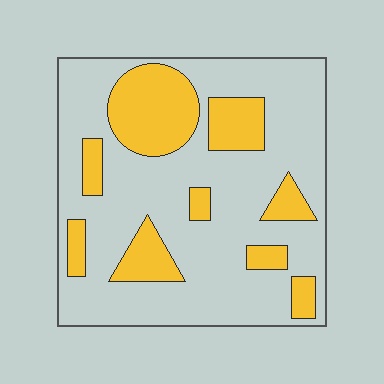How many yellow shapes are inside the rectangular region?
9.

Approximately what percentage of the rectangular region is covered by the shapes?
Approximately 25%.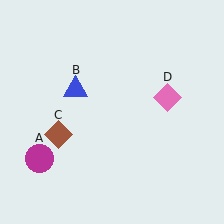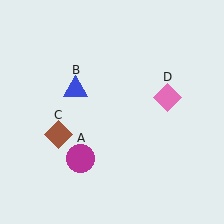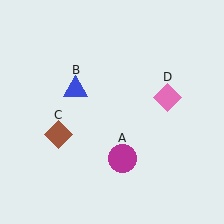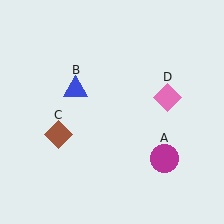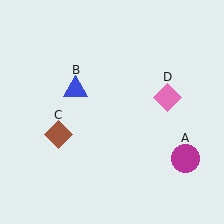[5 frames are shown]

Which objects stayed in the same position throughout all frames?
Blue triangle (object B) and brown diamond (object C) and pink diamond (object D) remained stationary.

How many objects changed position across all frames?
1 object changed position: magenta circle (object A).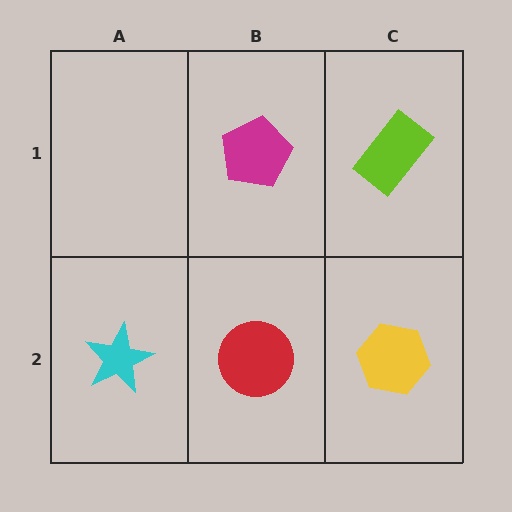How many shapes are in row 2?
3 shapes.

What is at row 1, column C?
A lime rectangle.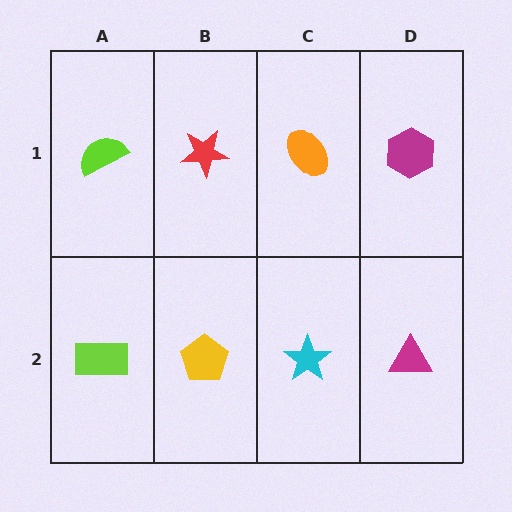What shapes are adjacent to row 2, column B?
A red star (row 1, column B), a lime rectangle (row 2, column A), a cyan star (row 2, column C).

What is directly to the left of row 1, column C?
A red star.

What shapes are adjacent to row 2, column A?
A lime semicircle (row 1, column A), a yellow pentagon (row 2, column B).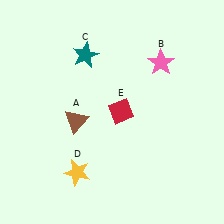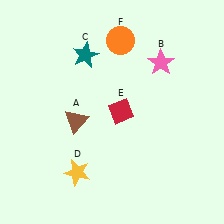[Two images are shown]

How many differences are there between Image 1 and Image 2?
There is 1 difference between the two images.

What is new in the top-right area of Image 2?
An orange circle (F) was added in the top-right area of Image 2.